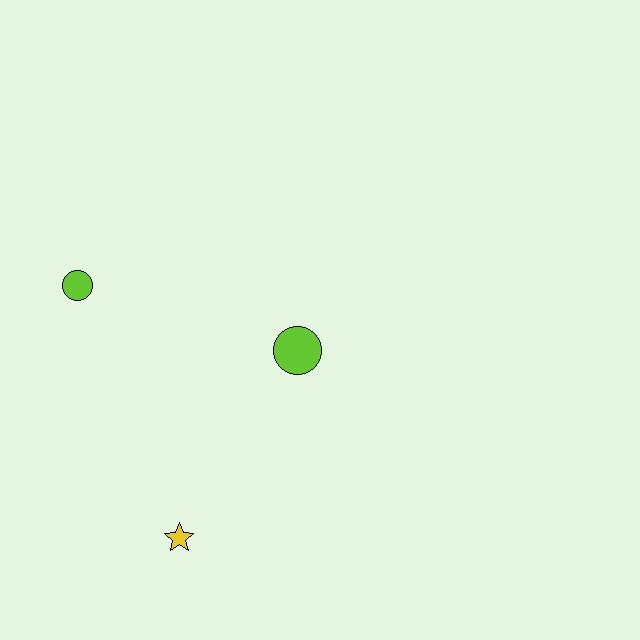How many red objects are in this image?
There are no red objects.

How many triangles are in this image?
There are no triangles.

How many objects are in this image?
There are 3 objects.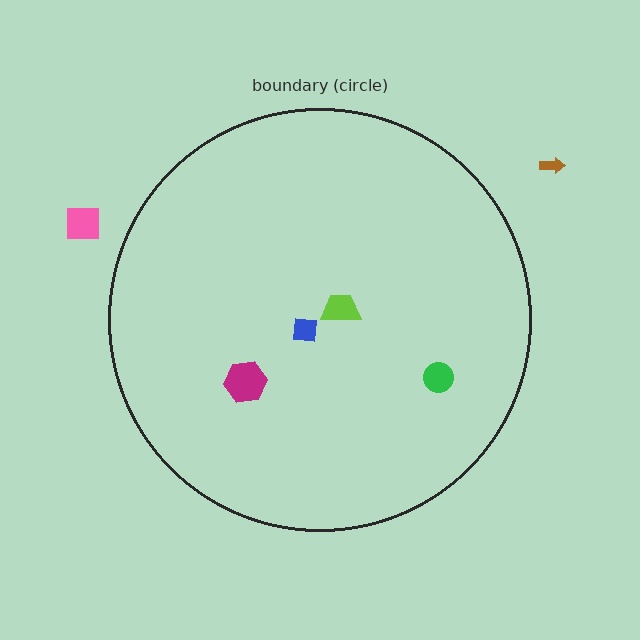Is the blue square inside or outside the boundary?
Inside.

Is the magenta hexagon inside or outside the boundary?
Inside.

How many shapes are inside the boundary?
4 inside, 2 outside.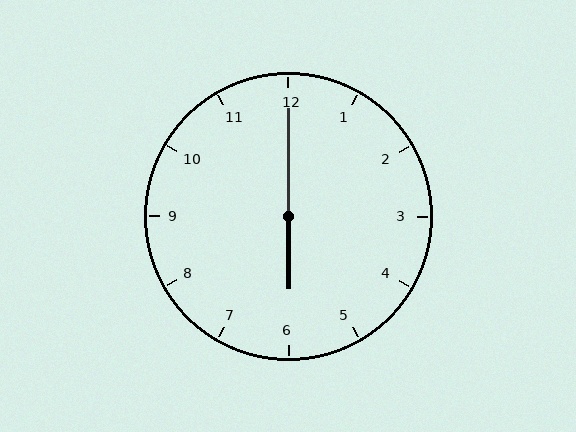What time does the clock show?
6:00.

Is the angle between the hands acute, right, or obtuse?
It is obtuse.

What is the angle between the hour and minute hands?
Approximately 180 degrees.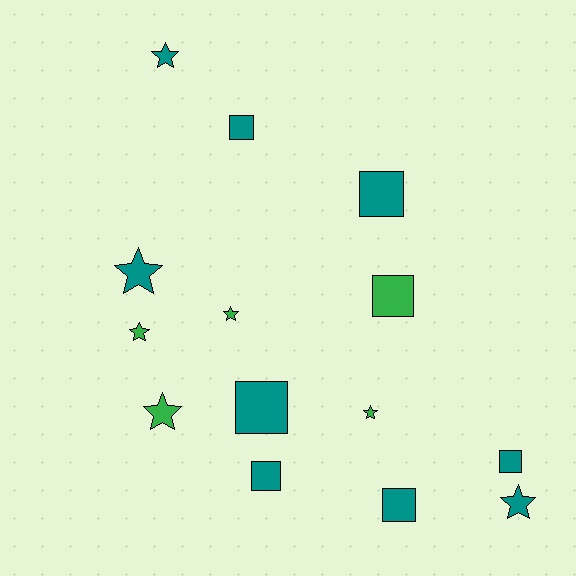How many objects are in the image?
There are 14 objects.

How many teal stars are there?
There are 3 teal stars.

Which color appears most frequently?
Teal, with 9 objects.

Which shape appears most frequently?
Star, with 7 objects.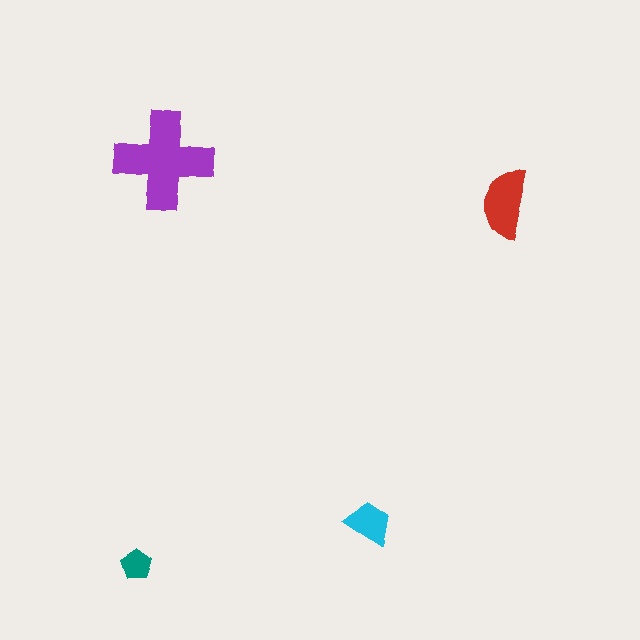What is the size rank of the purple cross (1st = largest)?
1st.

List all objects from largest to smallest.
The purple cross, the red semicircle, the cyan trapezoid, the teal pentagon.